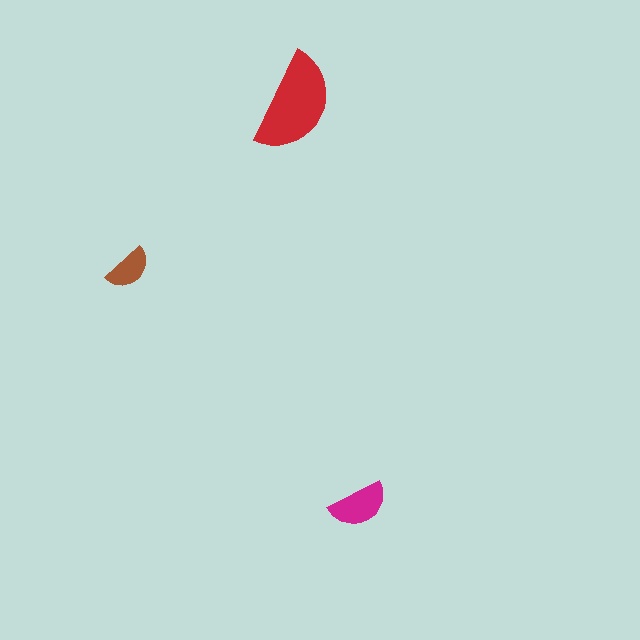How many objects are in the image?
There are 3 objects in the image.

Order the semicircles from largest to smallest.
the red one, the magenta one, the brown one.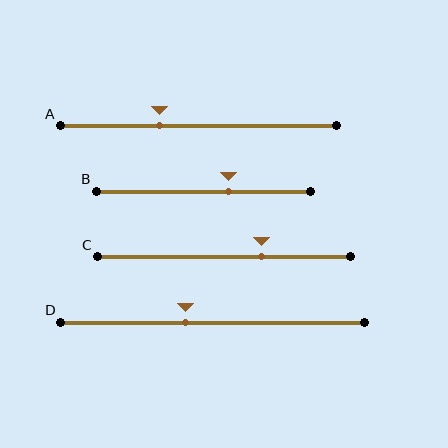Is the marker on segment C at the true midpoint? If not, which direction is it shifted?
No, the marker on segment C is shifted to the right by about 15% of the segment length.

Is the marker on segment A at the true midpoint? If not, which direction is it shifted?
No, the marker on segment A is shifted to the left by about 14% of the segment length.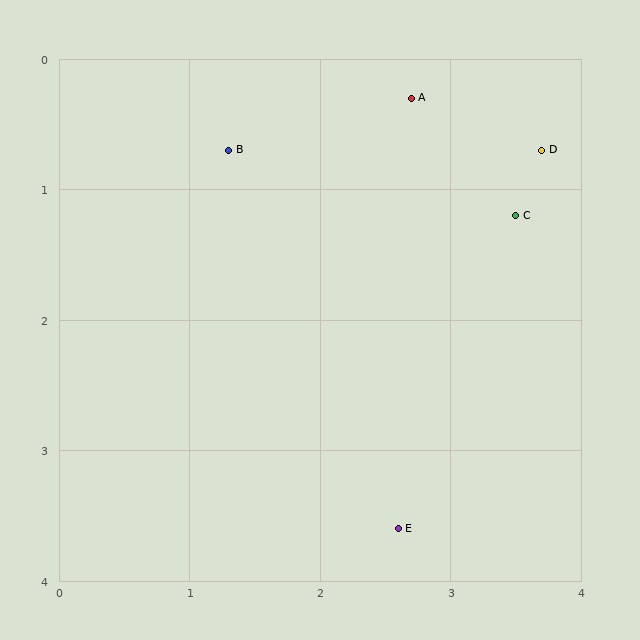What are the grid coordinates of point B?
Point B is at approximately (1.3, 0.7).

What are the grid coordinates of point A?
Point A is at approximately (2.7, 0.3).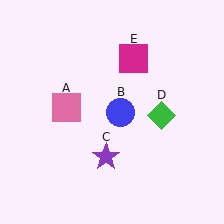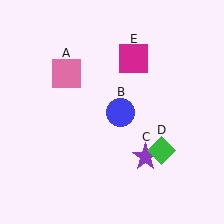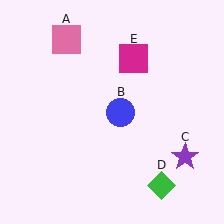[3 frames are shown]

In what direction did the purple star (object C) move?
The purple star (object C) moved right.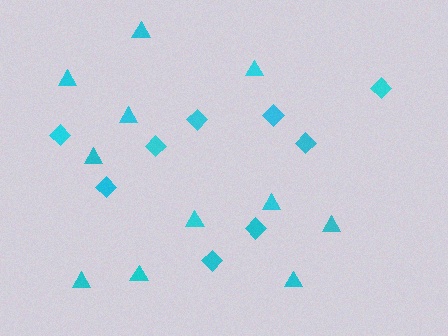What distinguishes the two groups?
There are 2 groups: one group of triangles (11) and one group of diamonds (9).